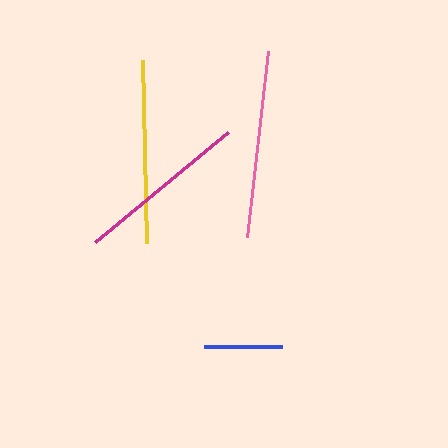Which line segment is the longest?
The pink line is the longest at approximately 187 pixels.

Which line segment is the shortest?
The blue line is the shortest at approximately 77 pixels.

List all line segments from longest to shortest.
From longest to shortest: pink, yellow, magenta, blue.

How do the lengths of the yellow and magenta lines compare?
The yellow and magenta lines are approximately the same length.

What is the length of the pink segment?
The pink segment is approximately 187 pixels long.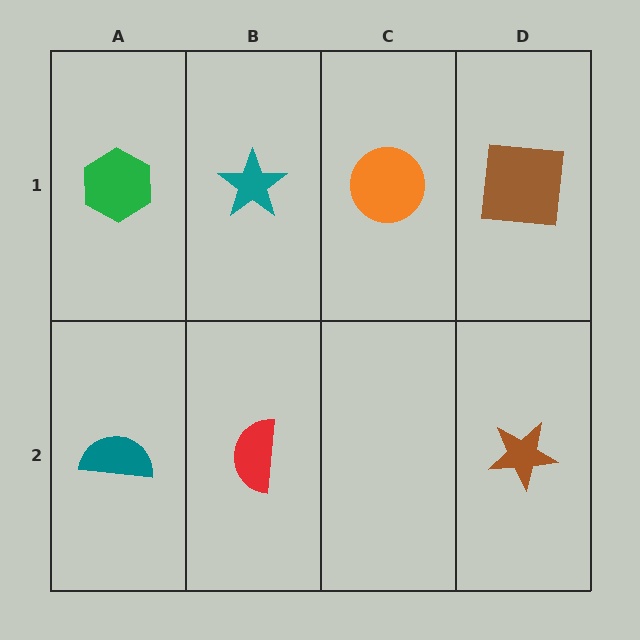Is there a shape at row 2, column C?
No, that cell is empty.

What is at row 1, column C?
An orange circle.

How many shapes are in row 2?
3 shapes.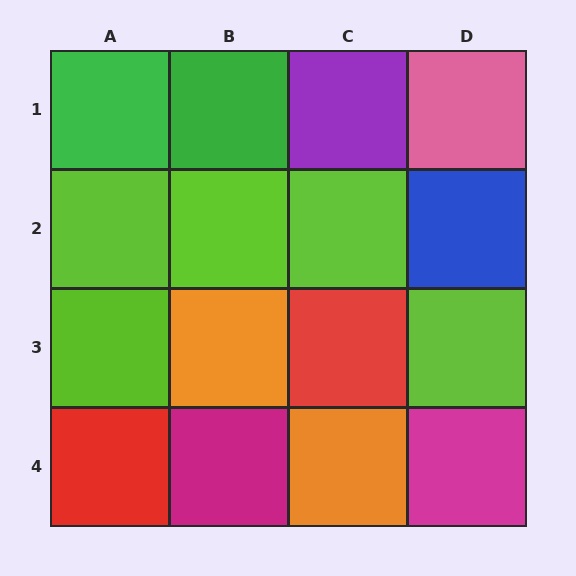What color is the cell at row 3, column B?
Orange.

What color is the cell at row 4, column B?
Magenta.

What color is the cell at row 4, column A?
Red.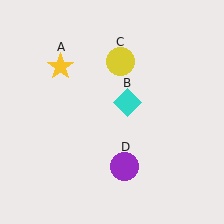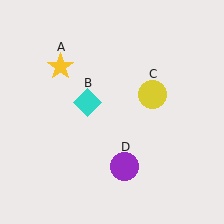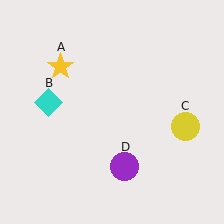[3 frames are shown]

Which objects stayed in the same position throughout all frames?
Yellow star (object A) and purple circle (object D) remained stationary.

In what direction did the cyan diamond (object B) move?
The cyan diamond (object B) moved left.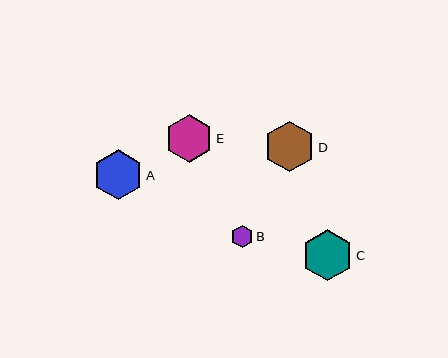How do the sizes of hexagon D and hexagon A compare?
Hexagon D and hexagon A are approximately the same size.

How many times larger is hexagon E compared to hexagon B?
Hexagon E is approximately 2.1 times the size of hexagon B.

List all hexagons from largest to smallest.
From largest to smallest: C, D, A, E, B.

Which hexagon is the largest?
Hexagon C is the largest with a size of approximately 51 pixels.